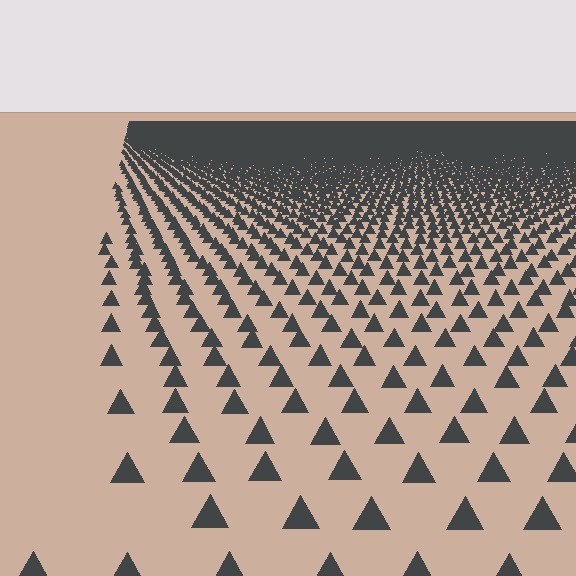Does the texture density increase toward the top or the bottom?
Density increases toward the top.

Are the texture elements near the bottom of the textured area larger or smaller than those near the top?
Larger. Near the bottom, elements are closer to the viewer and appear at a bigger on-screen size.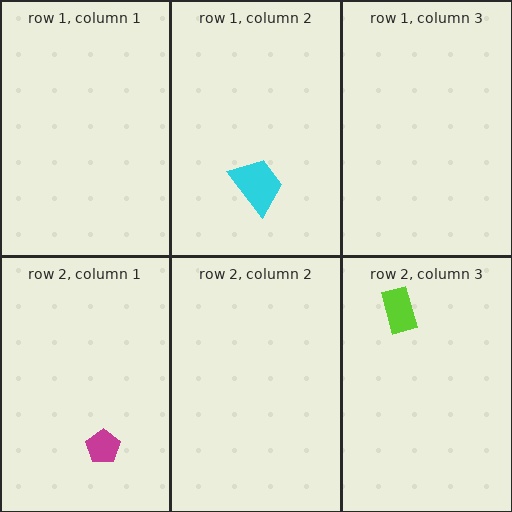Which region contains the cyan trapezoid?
The row 1, column 2 region.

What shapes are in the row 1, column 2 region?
The cyan trapezoid.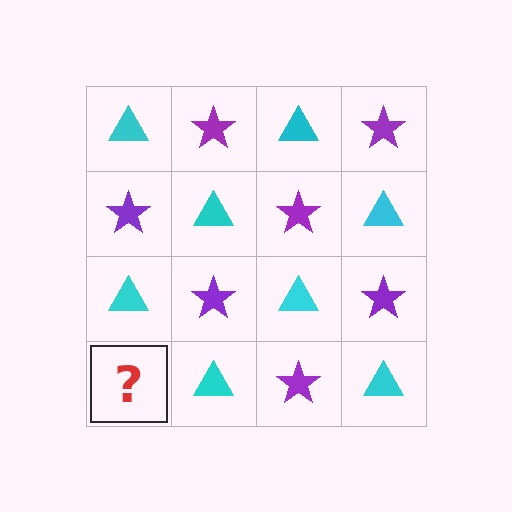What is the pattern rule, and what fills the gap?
The rule is that it alternates cyan triangle and purple star in a checkerboard pattern. The gap should be filled with a purple star.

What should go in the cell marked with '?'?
The missing cell should contain a purple star.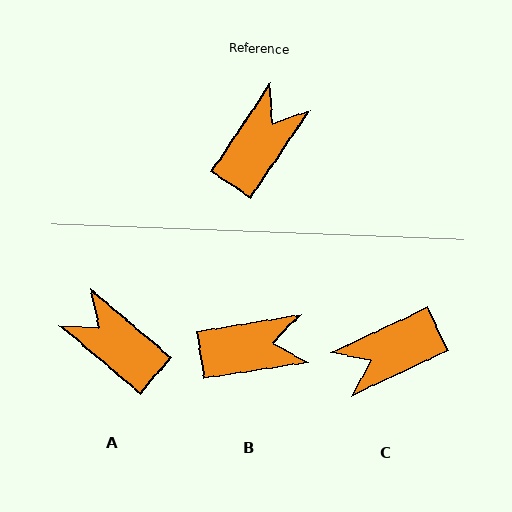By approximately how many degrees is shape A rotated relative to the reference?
Approximately 84 degrees counter-clockwise.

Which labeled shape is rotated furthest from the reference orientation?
C, about 149 degrees away.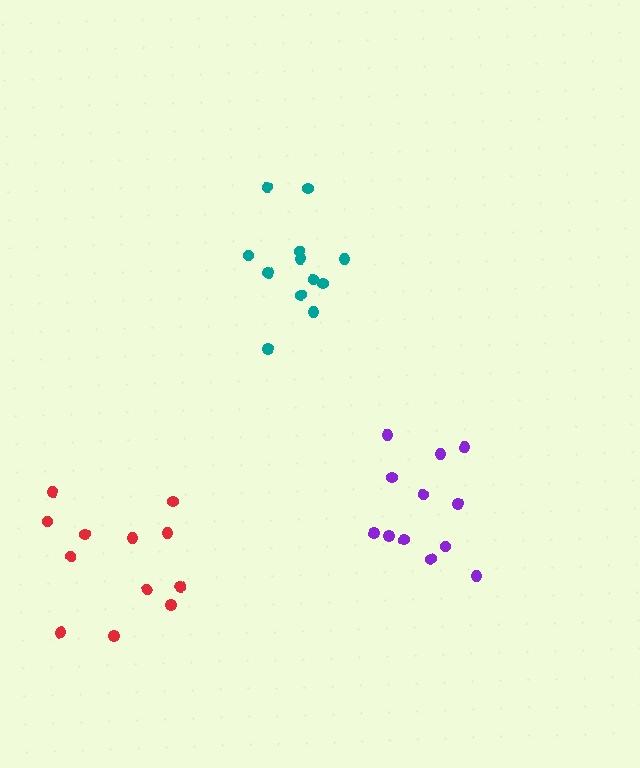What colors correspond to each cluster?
The clusters are colored: teal, purple, red.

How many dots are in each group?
Group 1: 12 dots, Group 2: 12 dots, Group 3: 12 dots (36 total).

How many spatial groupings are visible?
There are 3 spatial groupings.